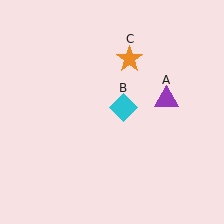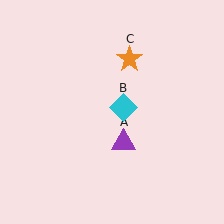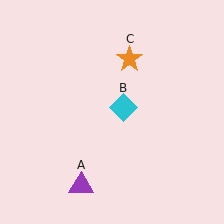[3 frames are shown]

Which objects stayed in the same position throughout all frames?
Cyan diamond (object B) and orange star (object C) remained stationary.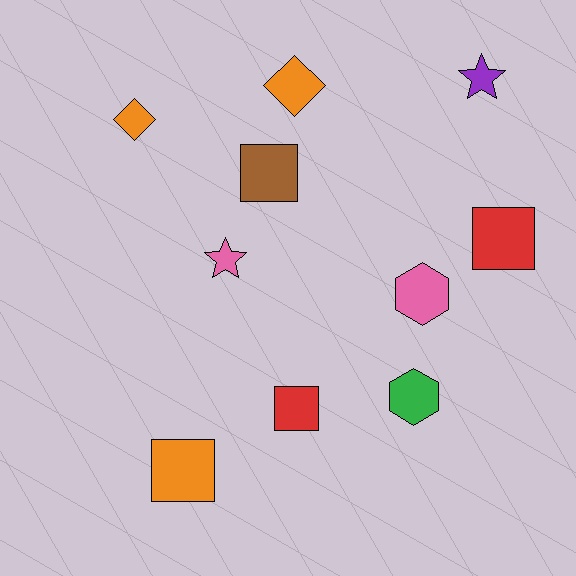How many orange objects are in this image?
There are 3 orange objects.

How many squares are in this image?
There are 4 squares.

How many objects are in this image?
There are 10 objects.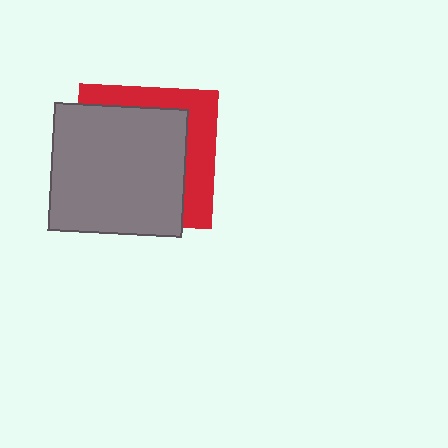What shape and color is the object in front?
The object in front is a gray rectangle.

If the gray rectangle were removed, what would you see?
You would see the complete red square.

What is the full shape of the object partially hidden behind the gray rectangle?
The partially hidden object is a red square.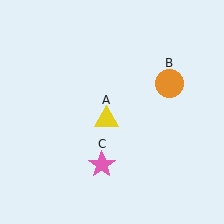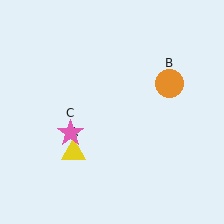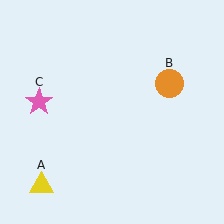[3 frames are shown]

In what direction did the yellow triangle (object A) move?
The yellow triangle (object A) moved down and to the left.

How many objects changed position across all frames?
2 objects changed position: yellow triangle (object A), pink star (object C).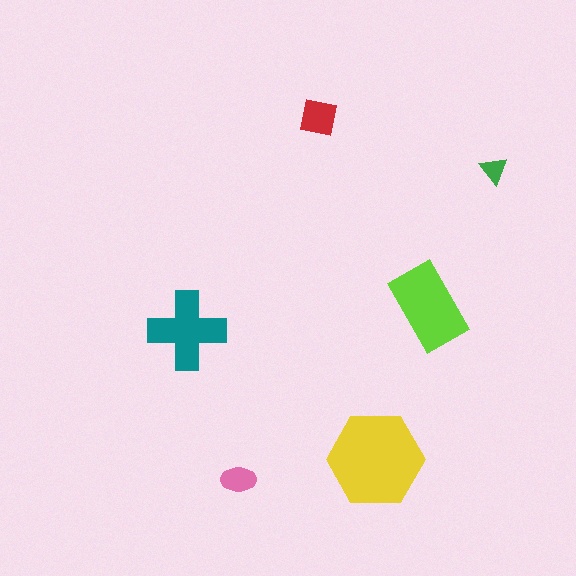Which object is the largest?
The yellow hexagon.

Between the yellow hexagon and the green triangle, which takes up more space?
The yellow hexagon.